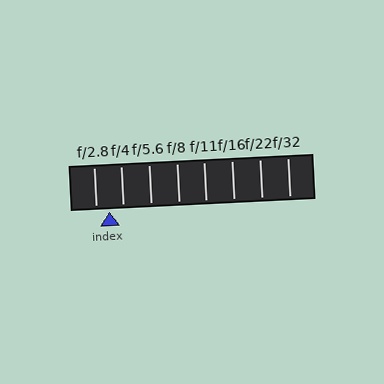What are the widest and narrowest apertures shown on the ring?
The widest aperture shown is f/2.8 and the narrowest is f/32.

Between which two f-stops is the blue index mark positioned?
The index mark is between f/2.8 and f/4.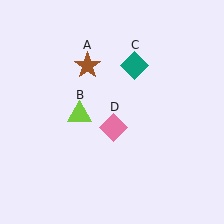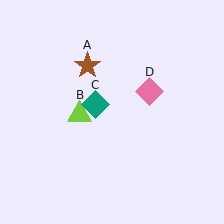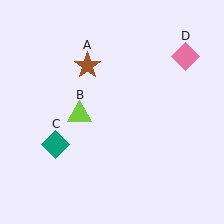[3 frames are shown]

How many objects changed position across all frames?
2 objects changed position: teal diamond (object C), pink diamond (object D).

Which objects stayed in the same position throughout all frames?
Brown star (object A) and lime triangle (object B) remained stationary.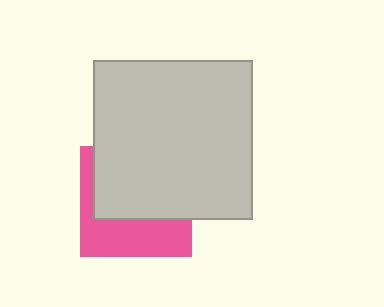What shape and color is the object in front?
The object in front is a light gray square.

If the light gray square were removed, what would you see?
You would see the complete pink square.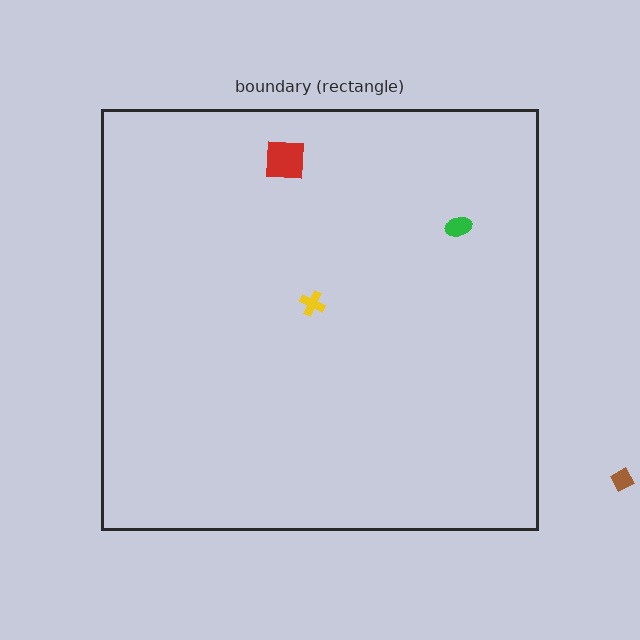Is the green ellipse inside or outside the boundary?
Inside.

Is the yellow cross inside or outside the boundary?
Inside.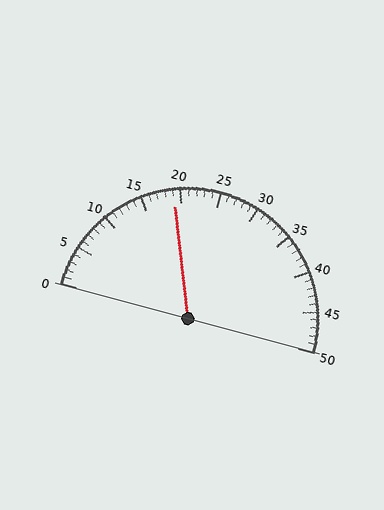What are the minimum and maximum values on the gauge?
The gauge ranges from 0 to 50.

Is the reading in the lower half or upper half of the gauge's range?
The reading is in the lower half of the range (0 to 50).